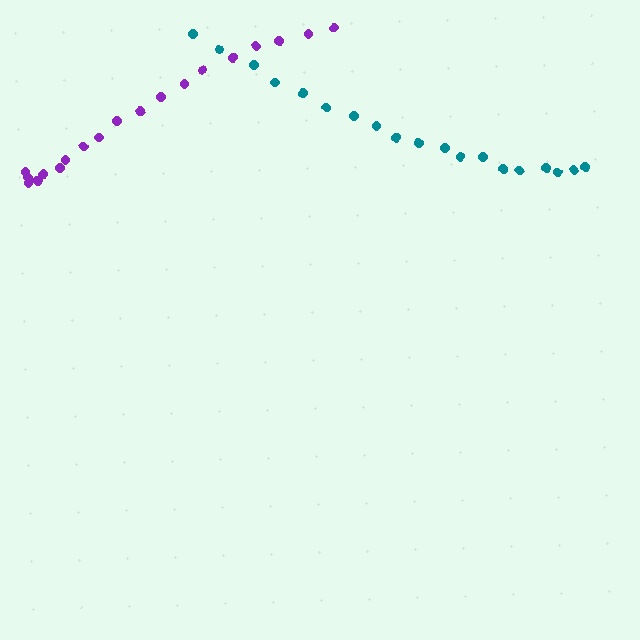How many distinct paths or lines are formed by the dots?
There are 2 distinct paths.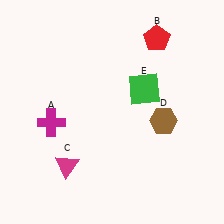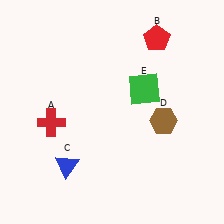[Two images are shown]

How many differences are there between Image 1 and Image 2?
There are 2 differences between the two images.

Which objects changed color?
A changed from magenta to red. C changed from magenta to blue.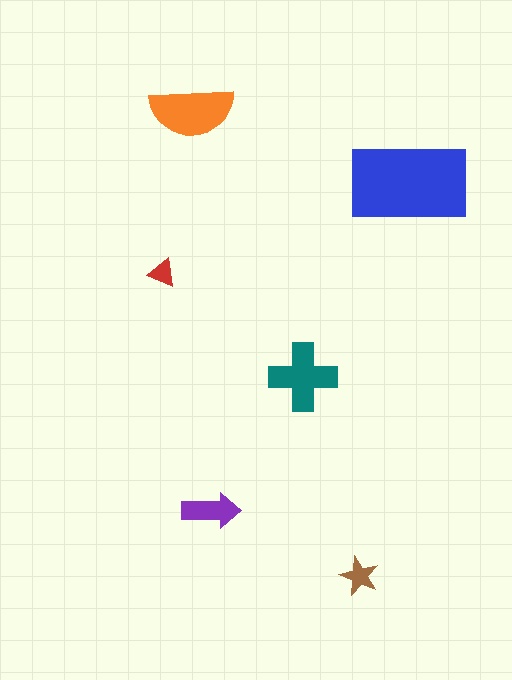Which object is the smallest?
The red triangle.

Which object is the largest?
The blue rectangle.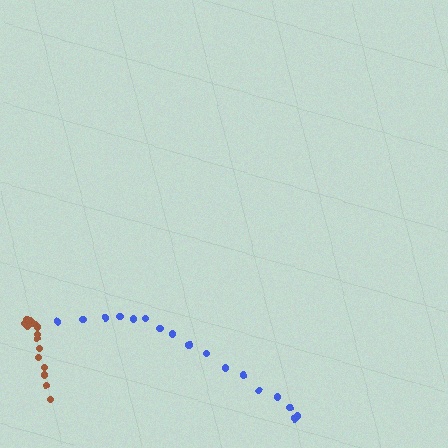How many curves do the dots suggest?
There are 2 distinct paths.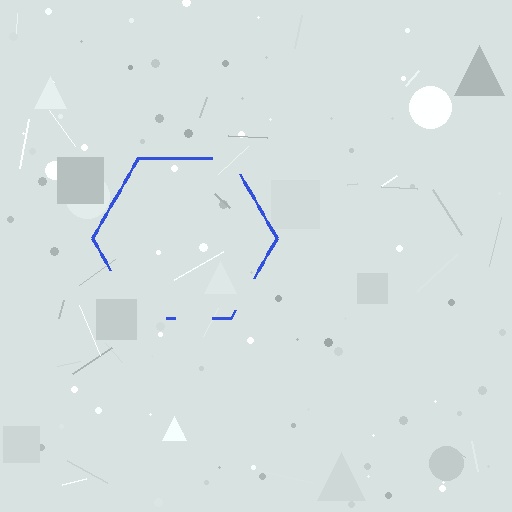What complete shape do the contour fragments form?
The contour fragments form a hexagon.